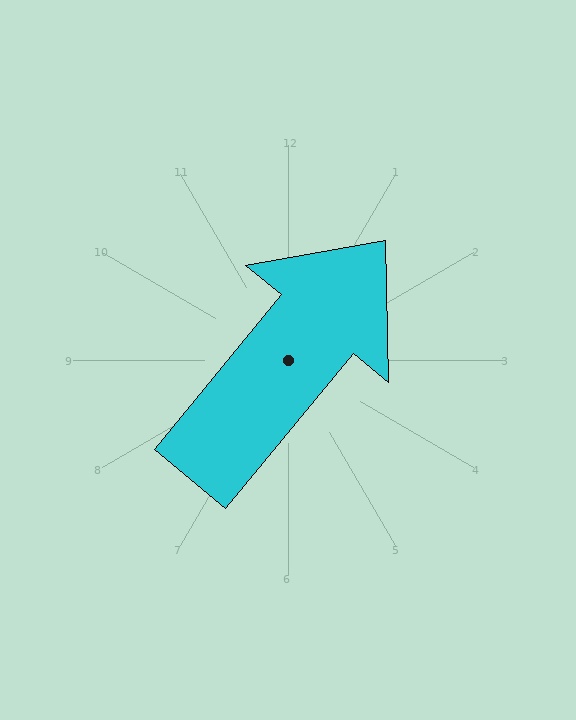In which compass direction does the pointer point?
Northeast.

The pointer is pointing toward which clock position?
Roughly 1 o'clock.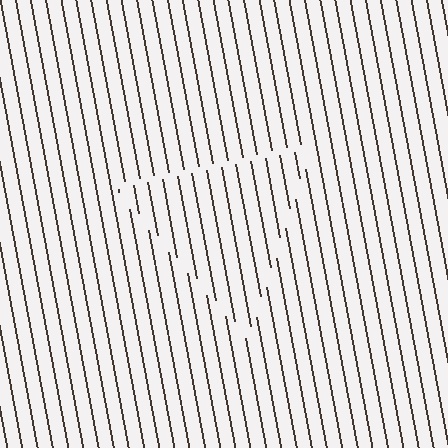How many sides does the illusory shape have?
3 sides — the line-ends trace a triangle.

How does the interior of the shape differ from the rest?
The interior of the shape contains the same grating, shifted by half a period — the contour is defined by the phase discontinuity where line-ends from the inner and outer gratings abut.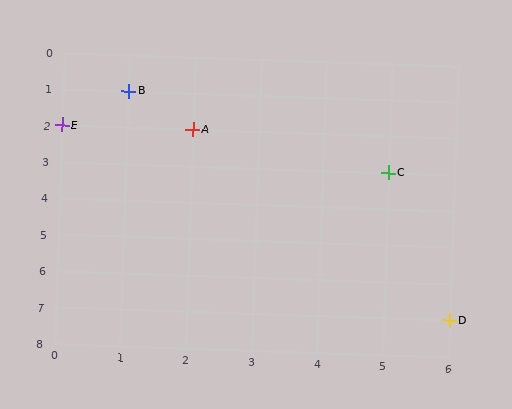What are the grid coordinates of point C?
Point C is at grid coordinates (5, 3).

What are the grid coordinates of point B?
Point B is at grid coordinates (1, 1).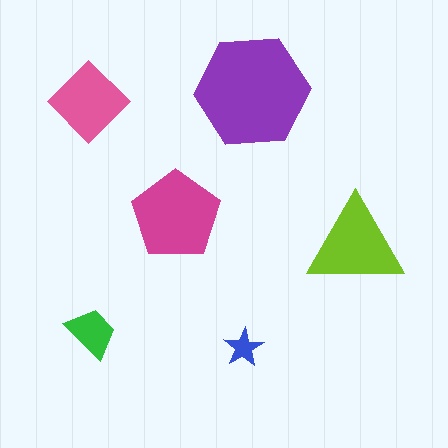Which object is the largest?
The purple hexagon.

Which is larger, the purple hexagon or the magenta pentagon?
The purple hexagon.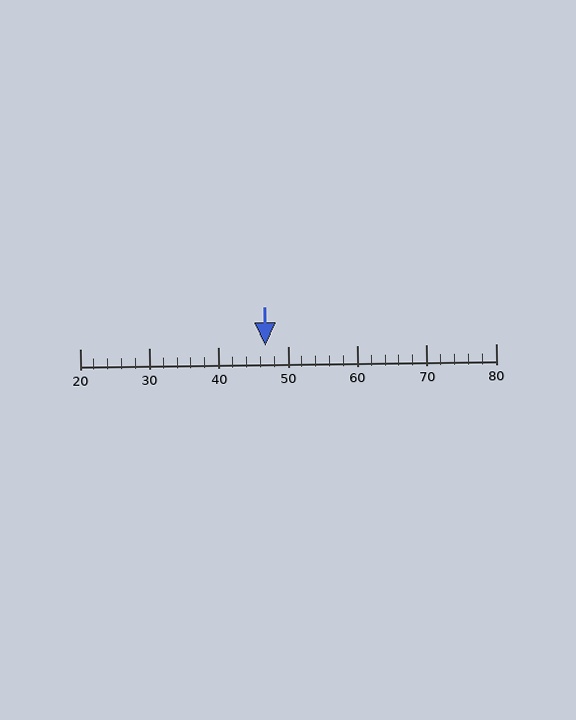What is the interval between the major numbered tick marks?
The major tick marks are spaced 10 units apart.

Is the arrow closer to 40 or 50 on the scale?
The arrow is closer to 50.